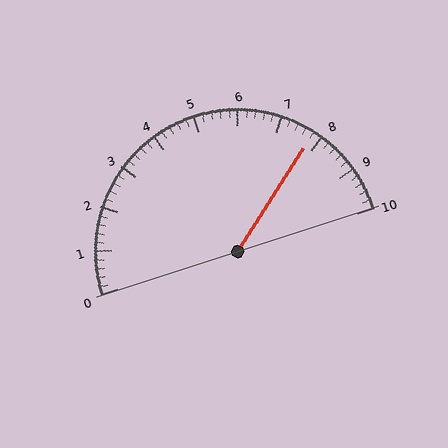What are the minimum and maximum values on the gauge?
The gauge ranges from 0 to 10.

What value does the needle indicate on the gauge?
The needle indicates approximately 7.8.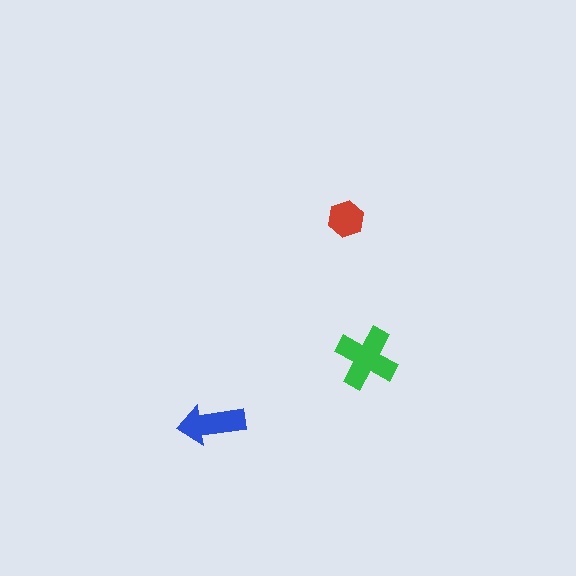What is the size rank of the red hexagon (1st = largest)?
3rd.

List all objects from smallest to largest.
The red hexagon, the blue arrow, the green cross.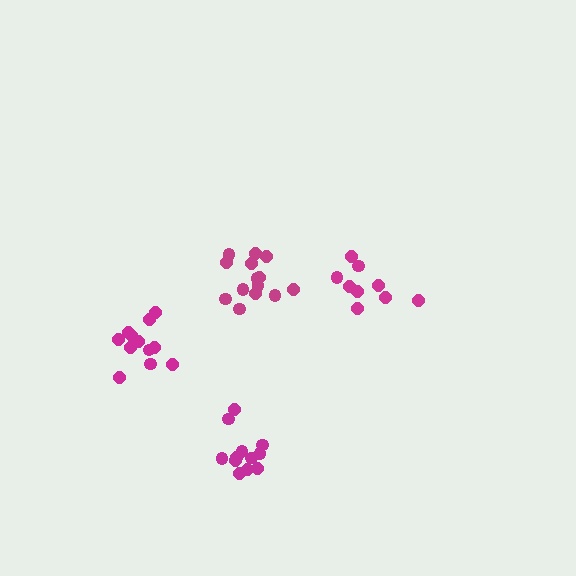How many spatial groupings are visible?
There are 4 spatial groupings.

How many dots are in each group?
Group 1: 12 dots, Group 2: 9 dots, Group 3: 12 dots, Group 4: 14 dots (47 total).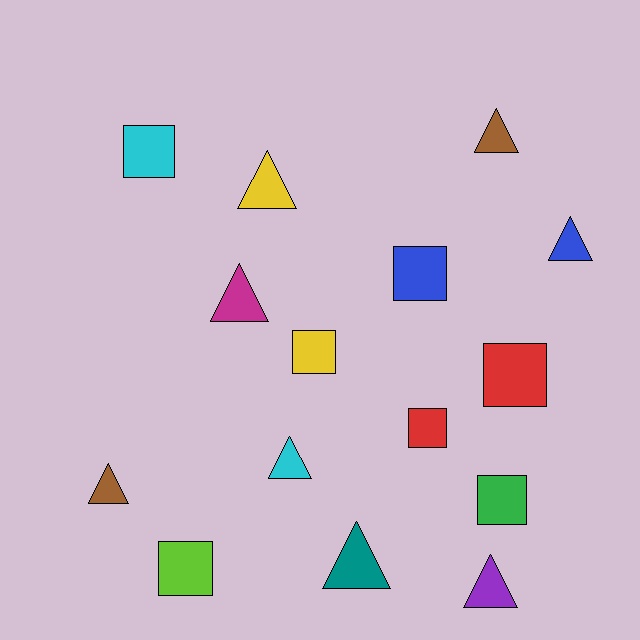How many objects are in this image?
There are 15 objects.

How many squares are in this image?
There are 7 squares.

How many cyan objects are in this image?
There are 2 cyan objects.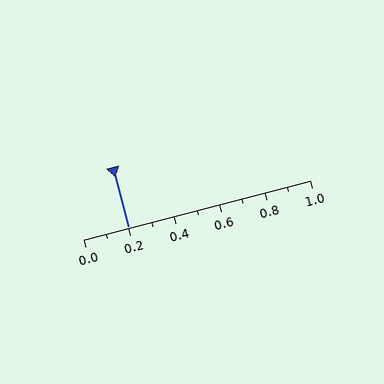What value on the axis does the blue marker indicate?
The marker indicates approximately 0.2.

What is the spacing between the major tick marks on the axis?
The major ticks are spaced 0.2 apart.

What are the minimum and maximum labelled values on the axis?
The axis runs from 0.0 to 1.0.